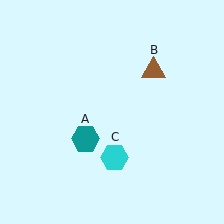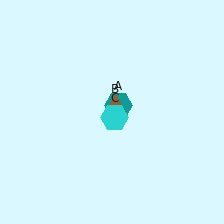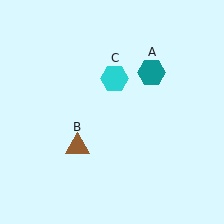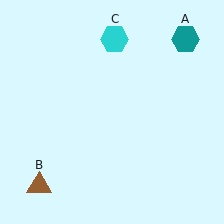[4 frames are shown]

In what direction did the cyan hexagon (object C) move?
The cyan hexagon (object C) moved up.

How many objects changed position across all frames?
3 objects changed position: teal hexagon (object A), brown triangle (object B), cyan hexagon (object C).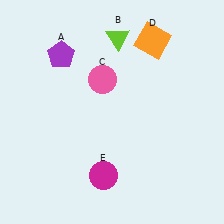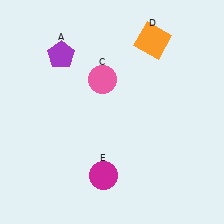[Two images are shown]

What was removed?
The lime triangle (B) was removed in Image 2.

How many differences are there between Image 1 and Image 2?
There is 1 difference between the two images.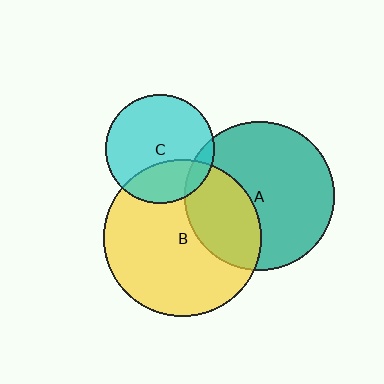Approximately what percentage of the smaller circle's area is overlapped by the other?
Approximately 30%.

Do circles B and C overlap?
Yes.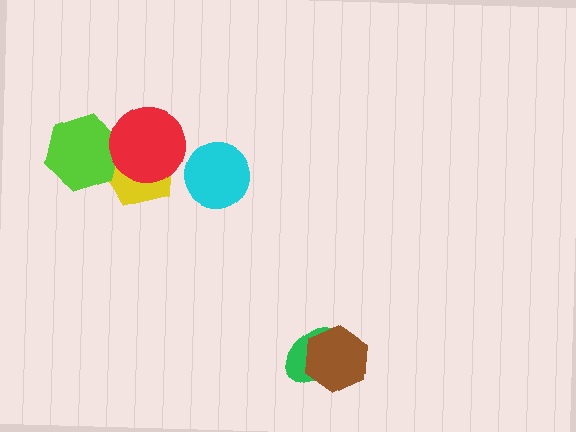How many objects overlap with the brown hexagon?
1 object overlaps with the brown hexagon.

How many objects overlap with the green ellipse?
1 object overlaps with the green ellipse.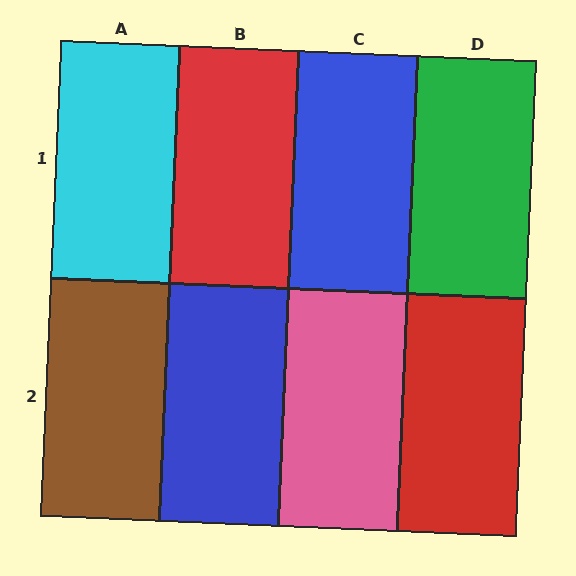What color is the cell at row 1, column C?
Blue.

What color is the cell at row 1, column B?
Red.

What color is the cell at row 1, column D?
Green.